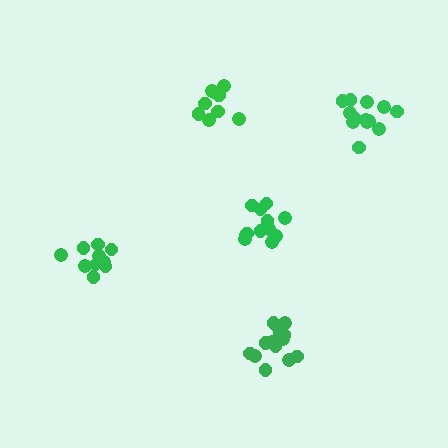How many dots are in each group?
Group 1: 11 dots, Group 2: 9 dots, Group 3: 12 dots, Group 4: 13 dots, Group 5: 14 dots (59 total).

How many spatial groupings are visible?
There are 5 spatial groupings.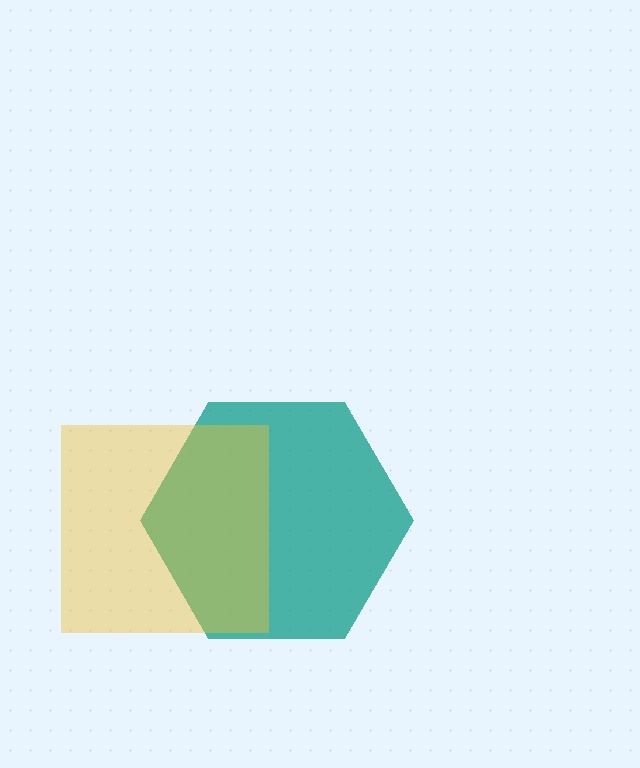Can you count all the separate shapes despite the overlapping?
Yes, there are 2 separate shapes.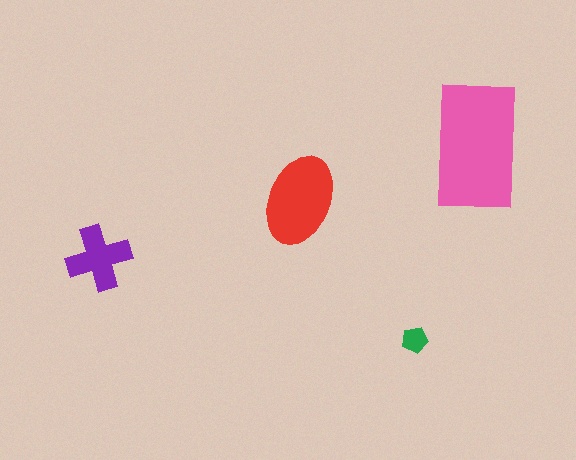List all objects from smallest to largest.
The green pentagon, the purple cross, the red ellipse, the pink rectangle.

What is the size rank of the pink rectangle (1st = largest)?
1st.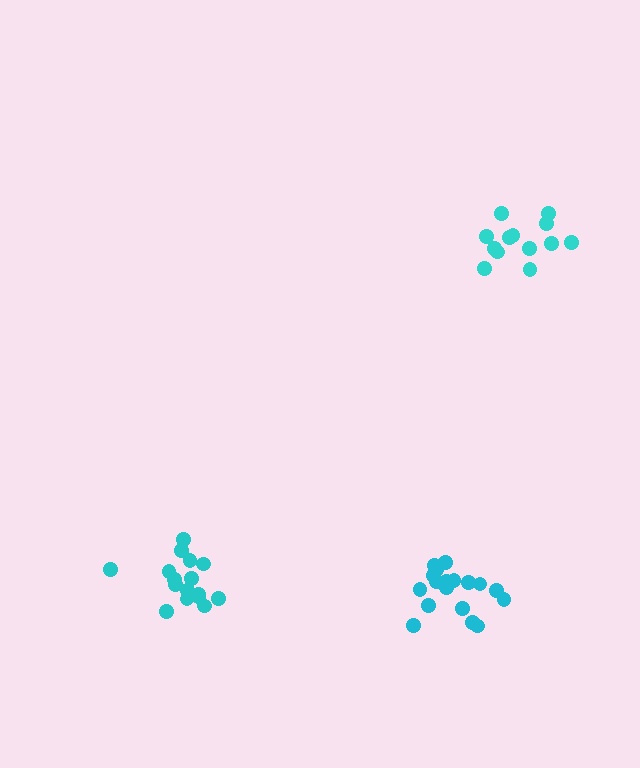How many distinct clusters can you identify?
There are 3 distinct clusters.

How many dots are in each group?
Group 1: 18 dots, Group 2: 16 dots, Group 3: 13 dots (47 total).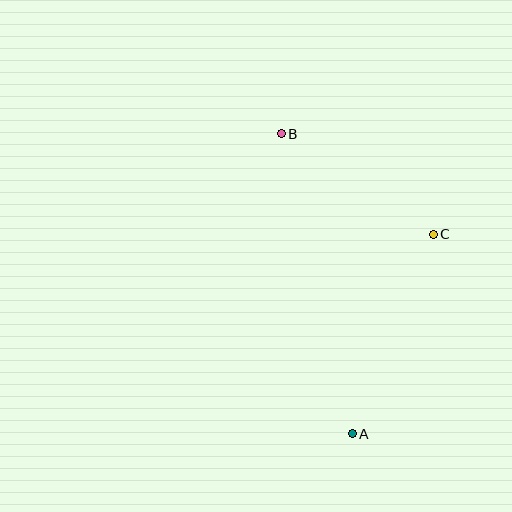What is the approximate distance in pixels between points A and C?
The distance between A and C is approximately 216 pixels.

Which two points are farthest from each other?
Points A and B are farthest from each other.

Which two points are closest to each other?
Points B and C are closest to each other.